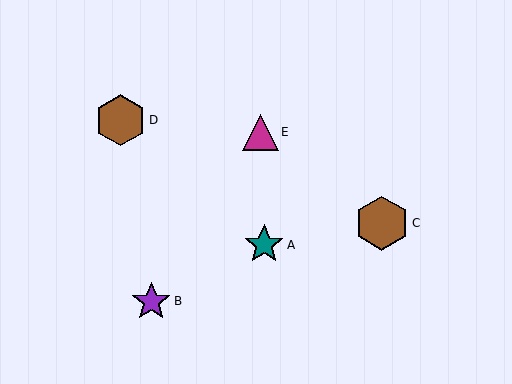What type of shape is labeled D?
Shape D is a brown hexagon.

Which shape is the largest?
The brown hexagon (labeled C) is the largest.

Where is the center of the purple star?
The center of the purple star is at (151, 301).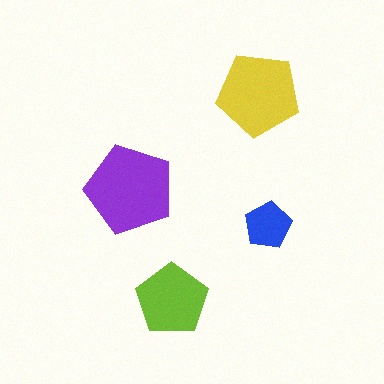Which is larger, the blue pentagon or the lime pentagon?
The lime one.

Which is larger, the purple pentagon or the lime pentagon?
The purple one.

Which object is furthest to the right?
The blue pentagon is rightmost.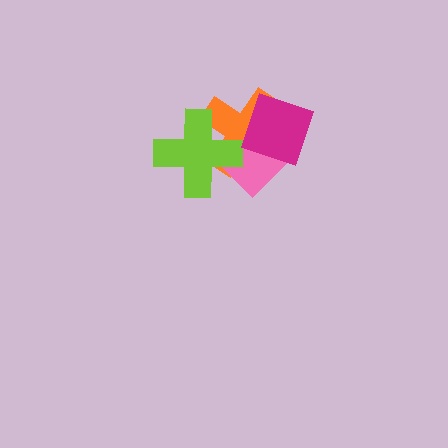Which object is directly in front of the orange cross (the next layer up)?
The pink diamond is directly in front of the orange cross.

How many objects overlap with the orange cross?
3 objects overlap with the orange cross.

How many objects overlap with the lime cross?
2 objects overlap with the lime cross.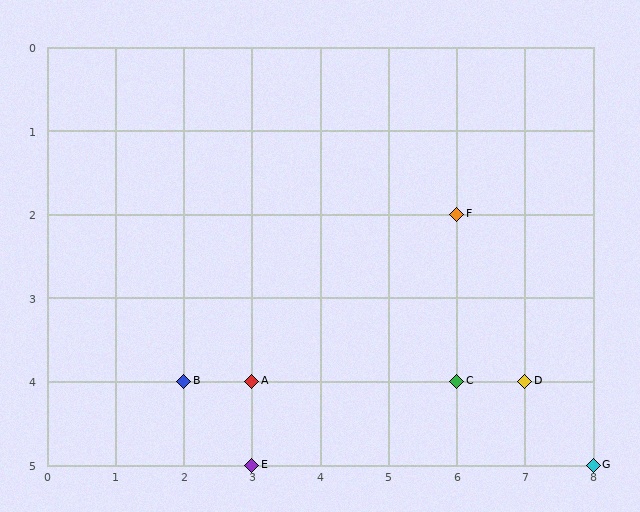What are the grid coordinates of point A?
Point A is at grid coordinates (3, 4).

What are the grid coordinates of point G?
Point G is at grid coordinates (8, 5).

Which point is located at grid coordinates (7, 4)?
Point D is at (7, 4).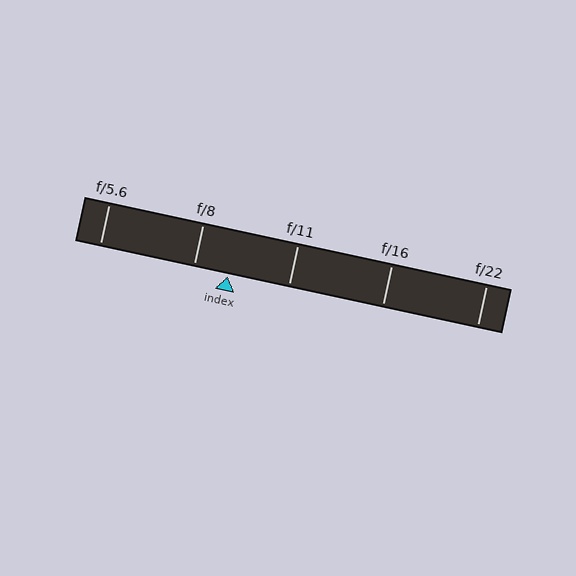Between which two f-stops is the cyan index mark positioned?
The index mark is between f/8 and f/11.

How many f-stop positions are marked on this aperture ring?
There are 5 f-stop positions marked.